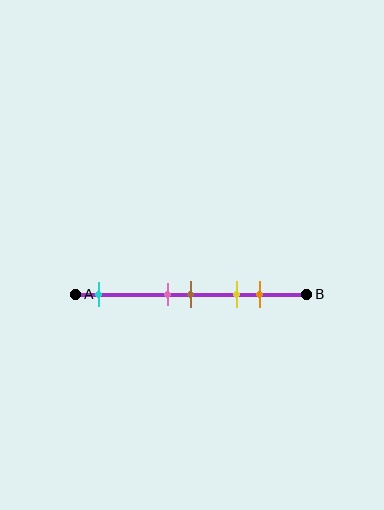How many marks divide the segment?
There are 5 marks dividing the segment.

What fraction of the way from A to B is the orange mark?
The orange mark is approximately 80% (0.8) of the way from A to B.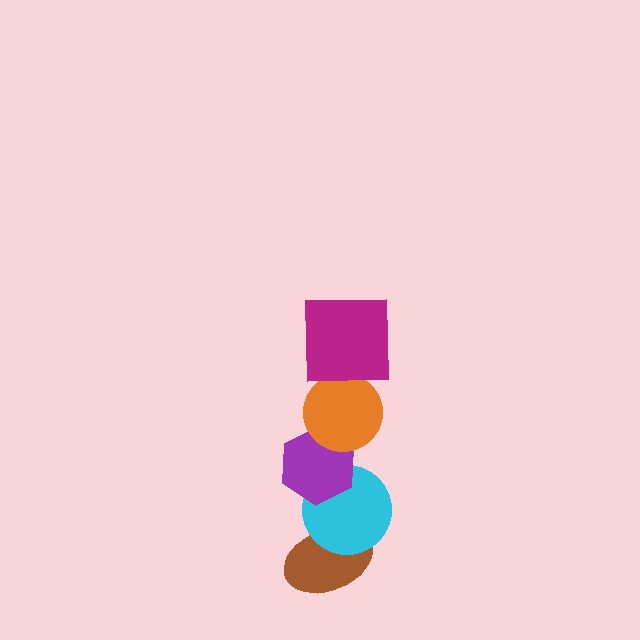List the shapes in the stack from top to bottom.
From top to bottom: the magenta square, the orange circle, the purple hexagon, the cyan circle, the brown ellipse.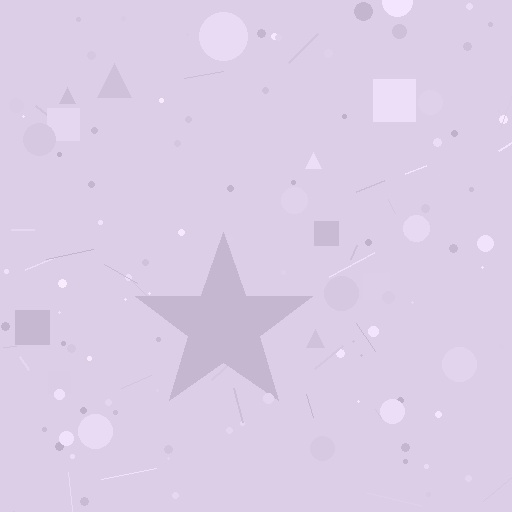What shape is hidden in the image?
A star is hidden in the image.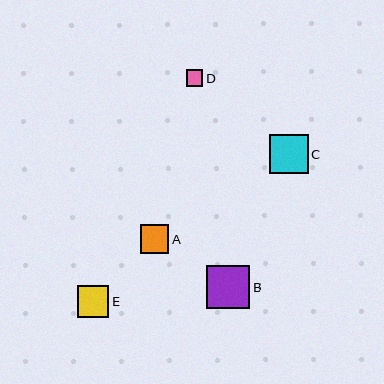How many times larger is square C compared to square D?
Square C is approximately 2.4 times the size of square D.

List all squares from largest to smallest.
From largest to smallest: B, C, E, A, D.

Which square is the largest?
Square B is the largest with a size of approximately 43 pixels.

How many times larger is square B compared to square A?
Square B is approximately 1.5 times the size of square A.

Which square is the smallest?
Square D is the smallest with a size of approximately 16 pixels.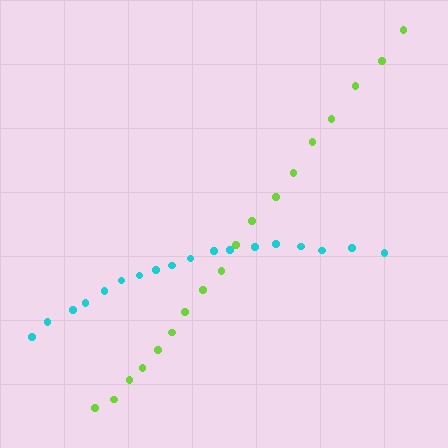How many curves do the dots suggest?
There are 2 distinct paths.